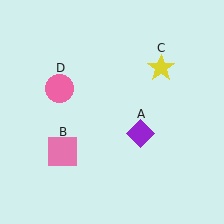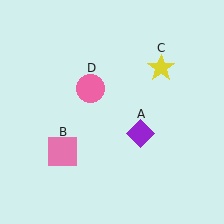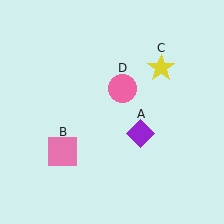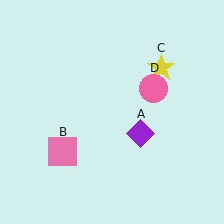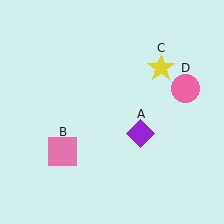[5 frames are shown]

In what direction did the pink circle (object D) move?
The pink circle (object D) moved right.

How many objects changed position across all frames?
1 object changed position: pink circle (object D).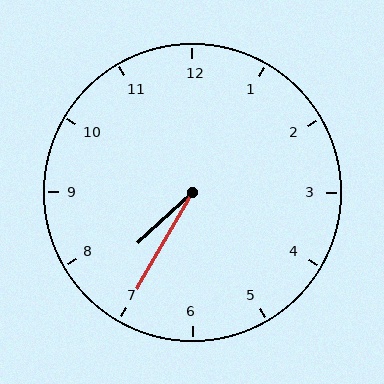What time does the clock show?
7:35.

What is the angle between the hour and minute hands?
Approximately 18 degrees.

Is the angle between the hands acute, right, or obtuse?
It is acute.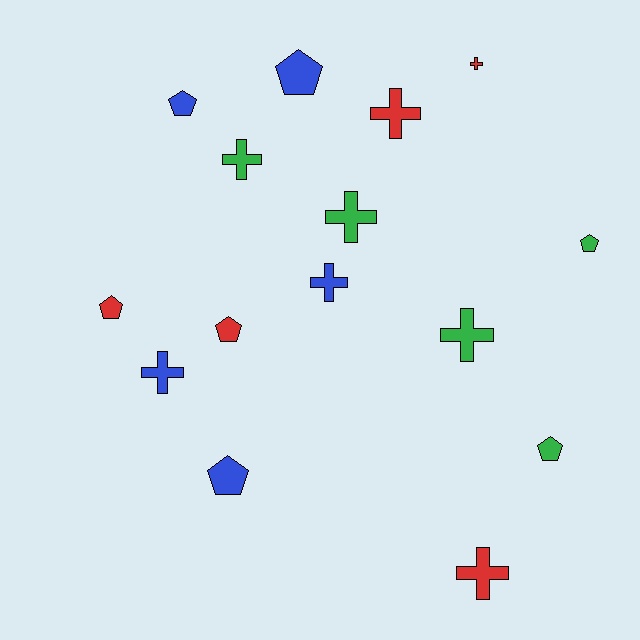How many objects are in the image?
There are 15 objects.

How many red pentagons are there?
There are 2 red pentagons.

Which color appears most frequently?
Green, with 5 objects.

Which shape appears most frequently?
Cross, with 8 objects.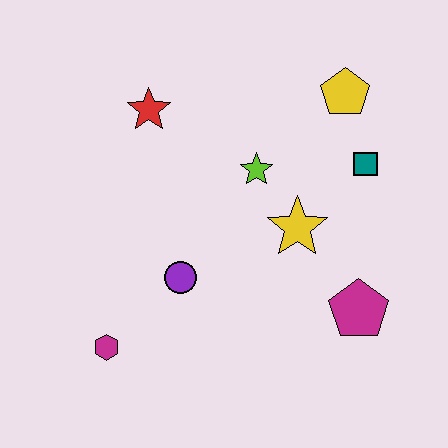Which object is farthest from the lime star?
The magenta hexagon is farthest from the lime star.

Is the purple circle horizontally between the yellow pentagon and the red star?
Yes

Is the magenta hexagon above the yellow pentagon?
No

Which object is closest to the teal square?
The yellow pentagon is closest to the teal square.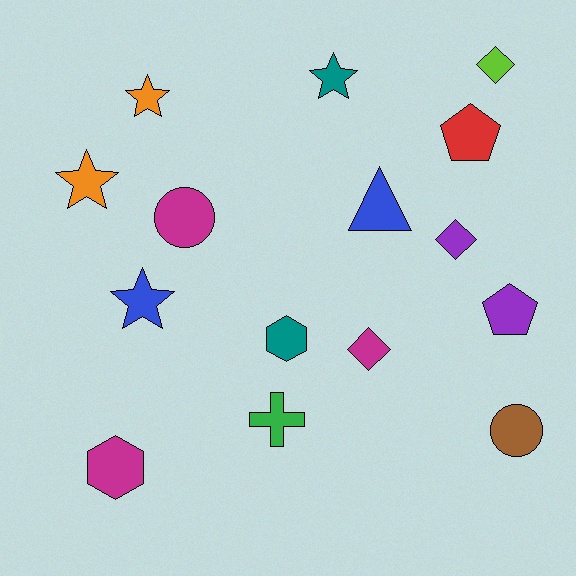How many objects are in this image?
There are 15 objects.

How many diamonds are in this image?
There are 3 diamonds.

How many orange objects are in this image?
There are 2 orange objects.